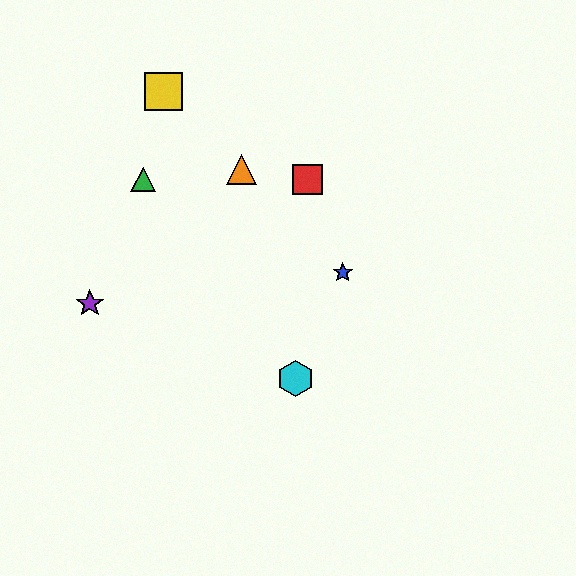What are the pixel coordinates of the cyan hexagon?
The cyan hexagon is at (296, 378).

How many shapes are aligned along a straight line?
3 shapes (the blue star, the yellow square, the orange triangle) are aligned along a straight line.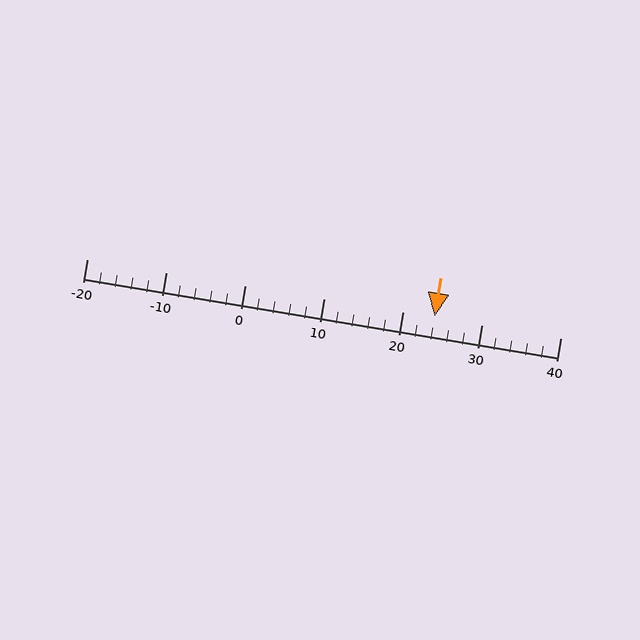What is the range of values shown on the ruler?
The ruler shows values from -20 to 40.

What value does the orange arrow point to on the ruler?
The orange arrow points to approximately 24.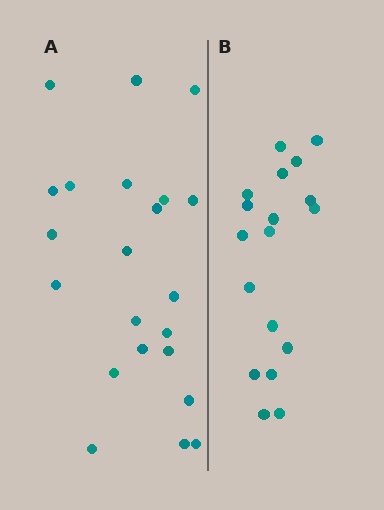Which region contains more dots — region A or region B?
Region A (the left region) has more dots.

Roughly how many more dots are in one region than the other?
Region A has about 4 more dots than region B.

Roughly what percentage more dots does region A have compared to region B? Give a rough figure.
About 20% more.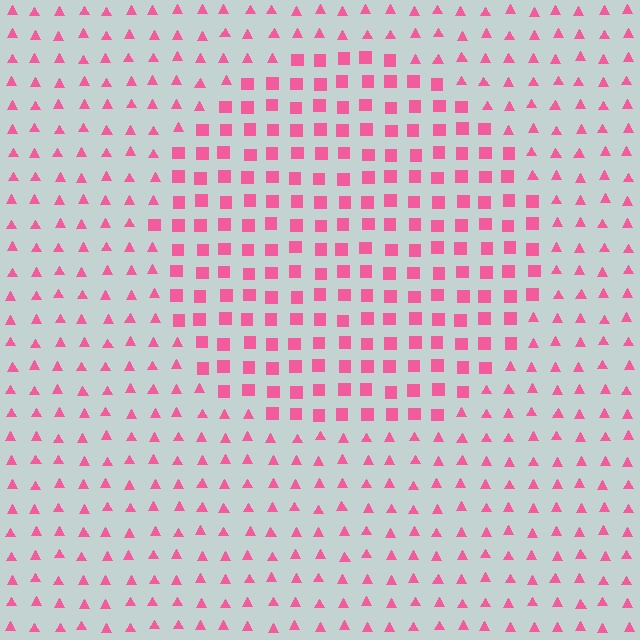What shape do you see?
I see a circle.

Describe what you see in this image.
The image is filled with small pink elements arranged in a uniform grid. A circle-shaped region contains squares, while the surrounding area contains triangles. The boundary is defined purely by the change in element shape.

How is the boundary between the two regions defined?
The boundary is defined by a change in element shape: squares inside vs. triangles outside. All elements share the same color and spacing.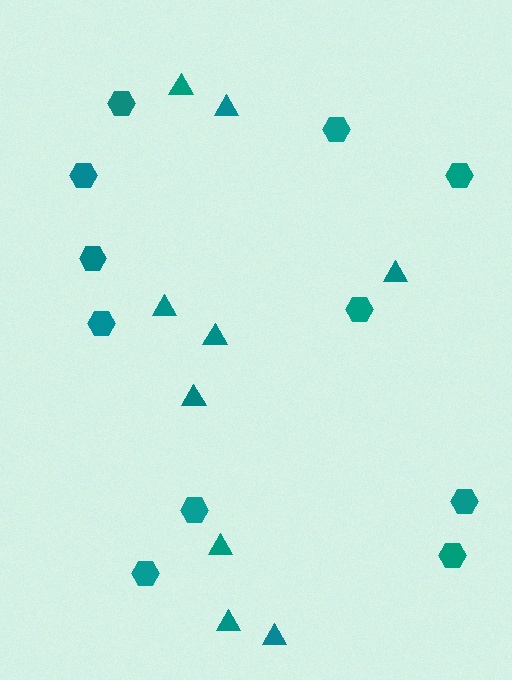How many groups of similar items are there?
There are 2 groups: one group of triangles (9) and one group of hexagons (11).